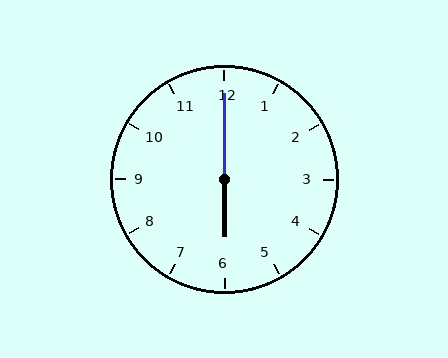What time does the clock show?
6:00.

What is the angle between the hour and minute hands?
Approximately 180 degrees.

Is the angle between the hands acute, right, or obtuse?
It is obtuse.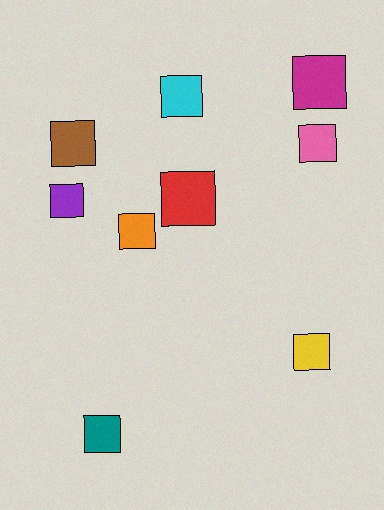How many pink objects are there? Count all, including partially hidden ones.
There is 1 pink object.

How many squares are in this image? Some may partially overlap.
There are 9 squares.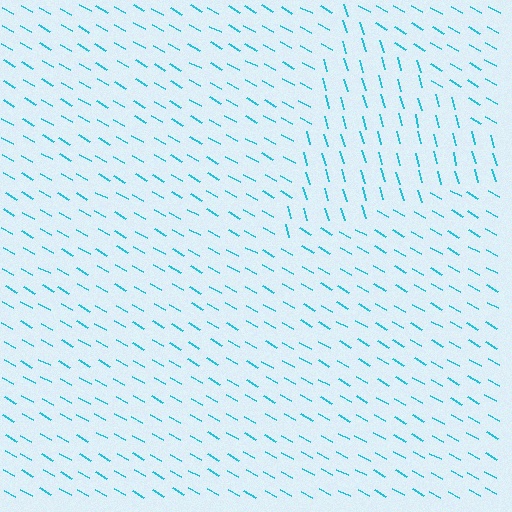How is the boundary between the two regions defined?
The boundary is defined purely by a change in line orientation (approximately 45 degrees difference). All lines are the same color and thickness.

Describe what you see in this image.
The image is filled with small cyan line segments. A triangle region in the image has lines oriented differently from the surrounding lines, creating a visible texture boundary.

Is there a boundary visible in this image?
Yes, there is a texture boundary formed by a change in line orientation.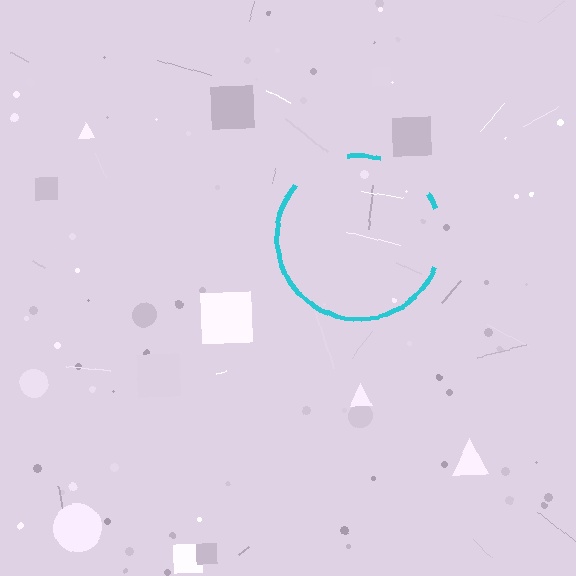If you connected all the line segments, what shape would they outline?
They would outline a circle.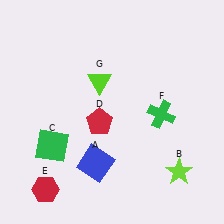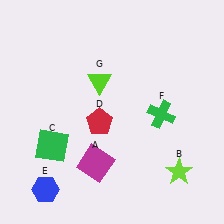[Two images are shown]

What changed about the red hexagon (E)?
In Image 1, E is red. In Image 2, it changed to blue.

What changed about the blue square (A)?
In Image 1, A is blue. In Image 2, it changed to magenta.